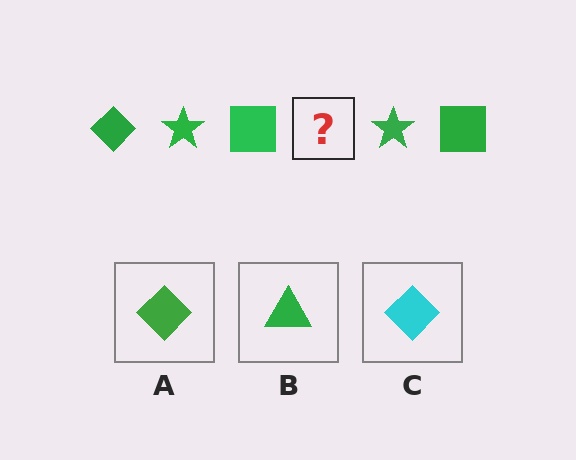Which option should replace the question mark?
Option A.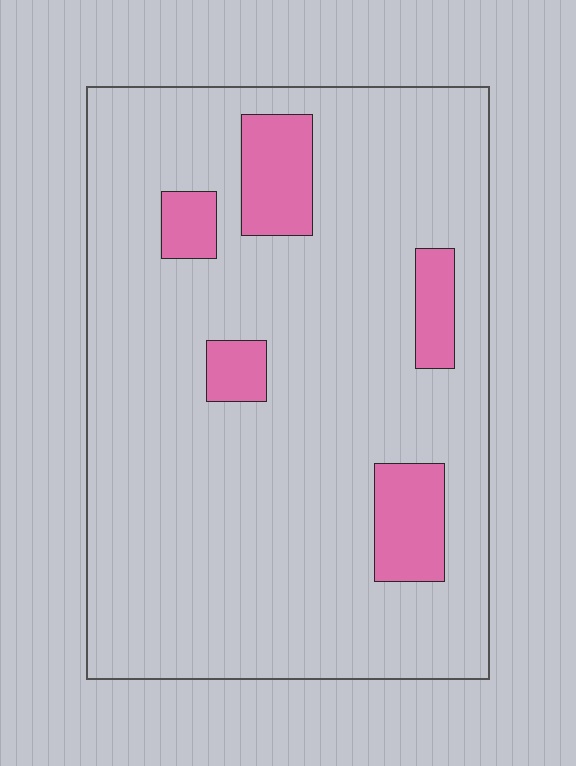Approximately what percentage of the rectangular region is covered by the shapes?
Approximately 10%.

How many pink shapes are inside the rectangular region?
5.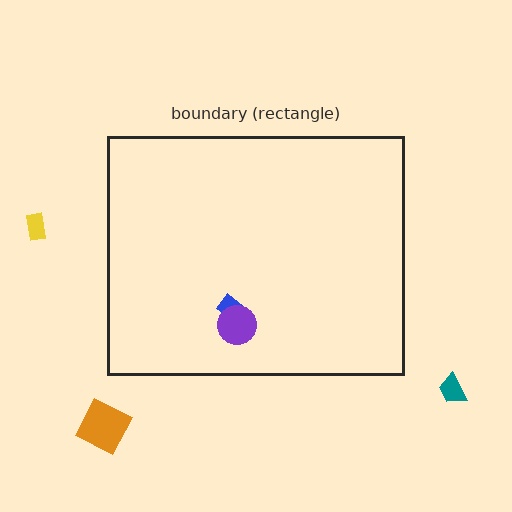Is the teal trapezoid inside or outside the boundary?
Outside.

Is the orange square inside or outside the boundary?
Outside.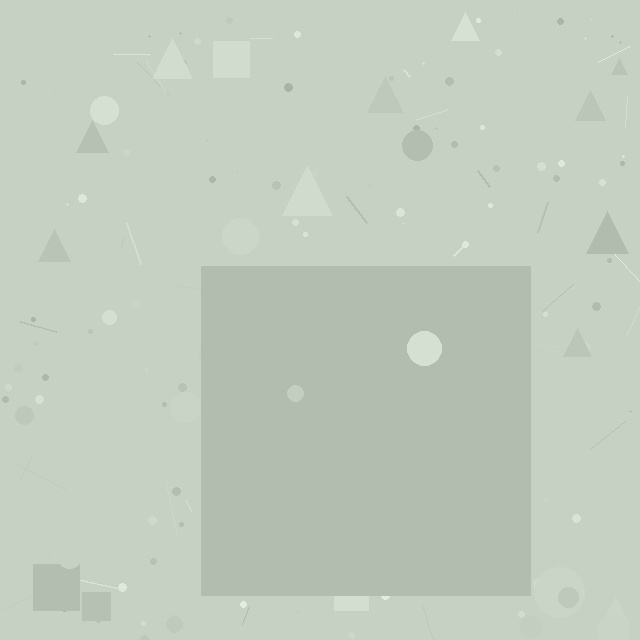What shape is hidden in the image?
A square is hidden in the image.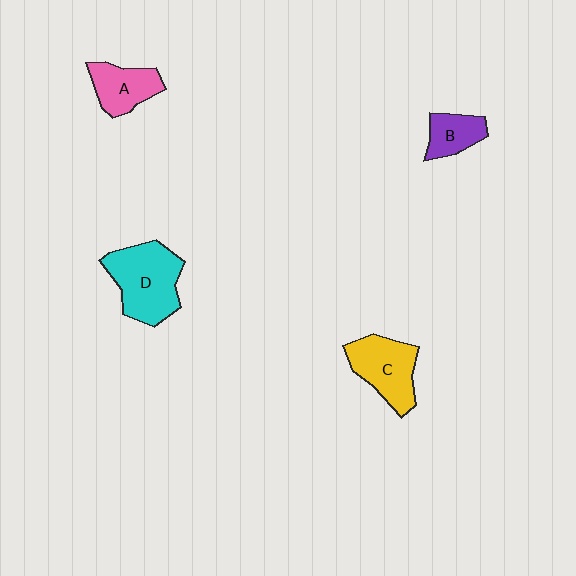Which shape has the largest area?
Shape D (cyan).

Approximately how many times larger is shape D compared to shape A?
Approximately 1.7 times.